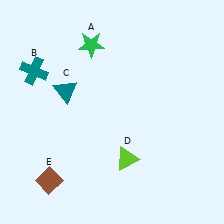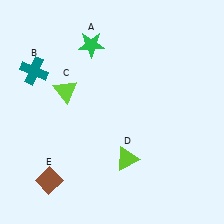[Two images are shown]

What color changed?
The triangle (C) changed from teal in Image 1 to lime in Image 2.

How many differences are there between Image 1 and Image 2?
There is 1 difference between the two images.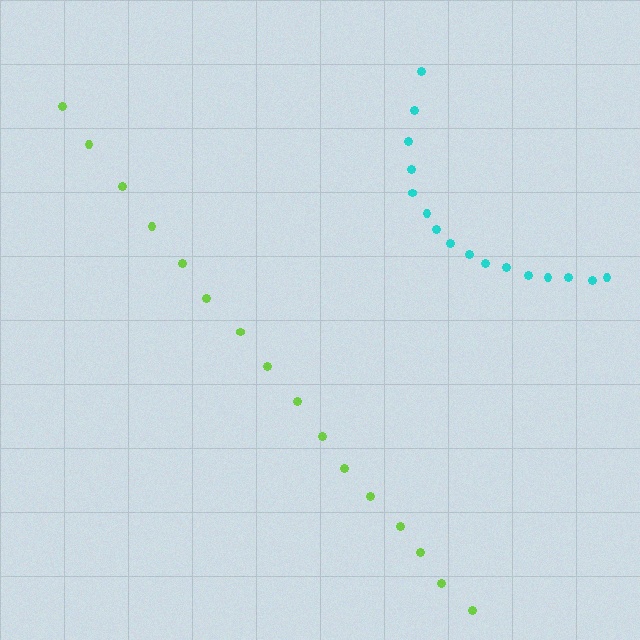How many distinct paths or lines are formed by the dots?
There are 2 distinct paths.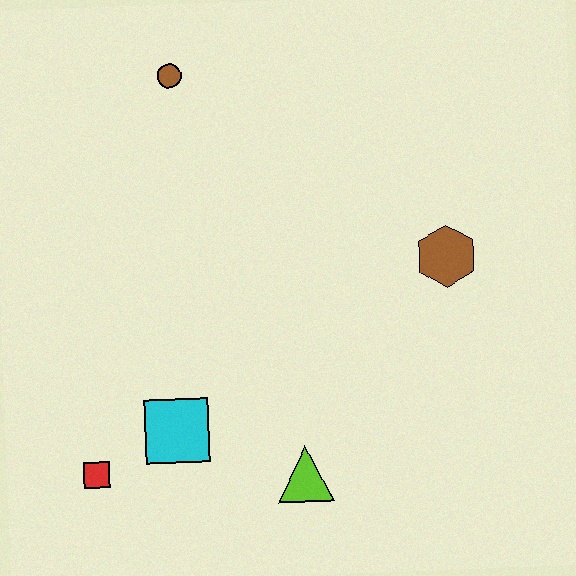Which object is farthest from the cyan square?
The brown circle is farthest from the cyan square.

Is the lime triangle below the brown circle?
Yes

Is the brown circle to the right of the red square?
Yes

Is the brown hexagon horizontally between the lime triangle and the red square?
No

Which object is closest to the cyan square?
The red square is closest to the cyan square.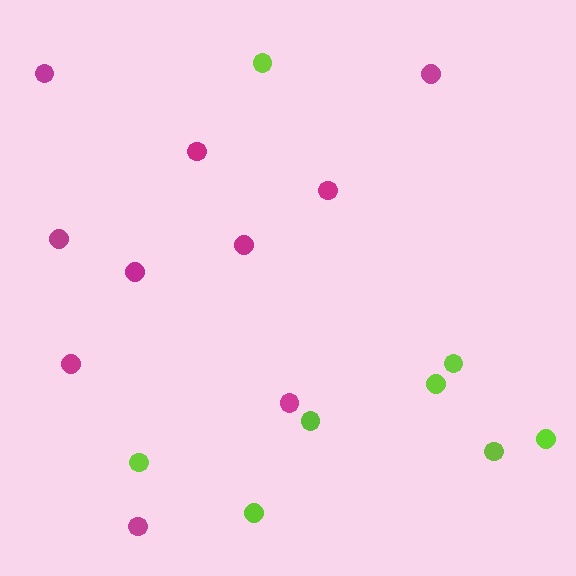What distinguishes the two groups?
There are 2 groups: one group of magenta circles (10) and one group of lime circles (8).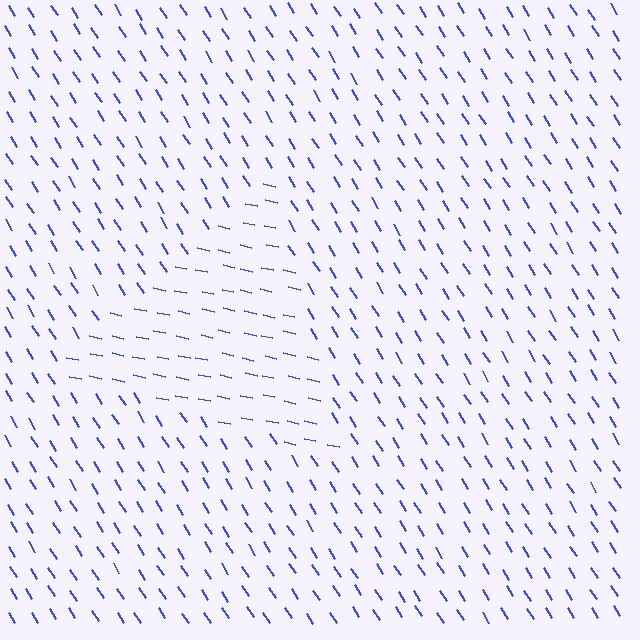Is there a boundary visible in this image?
Yes, there is a texture boundary formed by a change in line orientation.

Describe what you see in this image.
The image is filled with small blue line segments. A triangle region in the image has lines oriented differently from the surrounding lines, creating a visible texture boundary.